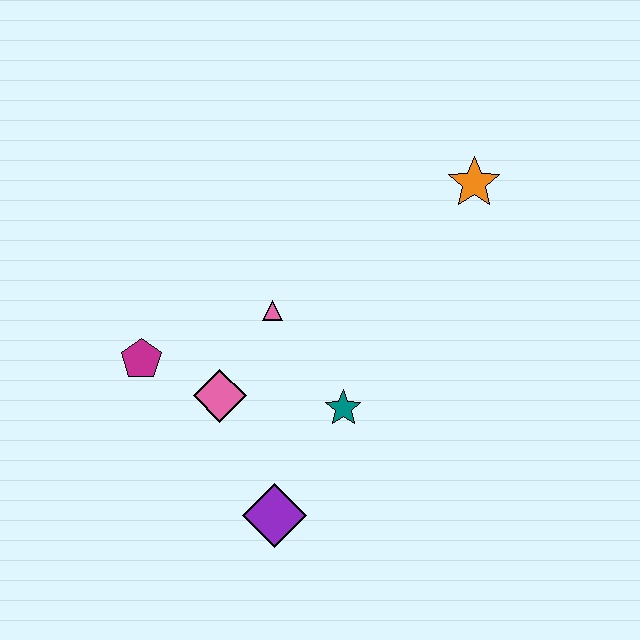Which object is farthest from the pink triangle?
The orange star is farthest from the pink triangle.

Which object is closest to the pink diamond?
The magenta pentagon is closest to the pink diamond.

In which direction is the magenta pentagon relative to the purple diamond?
The magenta pentagon is above the purple diamond.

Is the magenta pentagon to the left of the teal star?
Yes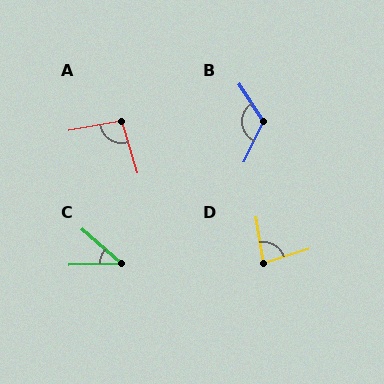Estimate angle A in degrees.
Approximately 97 degrees.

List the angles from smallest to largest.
C (43°), D (82°), A (97°), B (121°).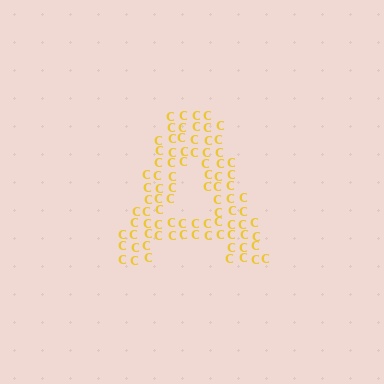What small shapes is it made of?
It is made of small letter C's.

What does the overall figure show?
The overall figure shows the letter A.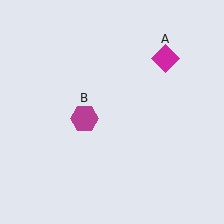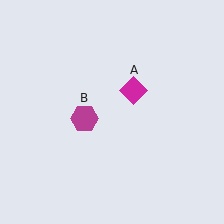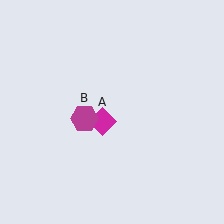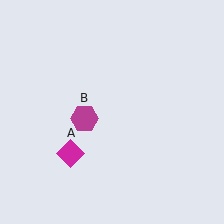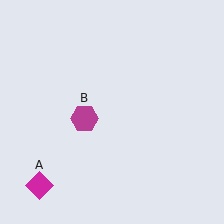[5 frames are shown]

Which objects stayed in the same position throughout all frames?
Magenta hexagon (object B) remained stationary.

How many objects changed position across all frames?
1 object changed position: magenta diamond (object A).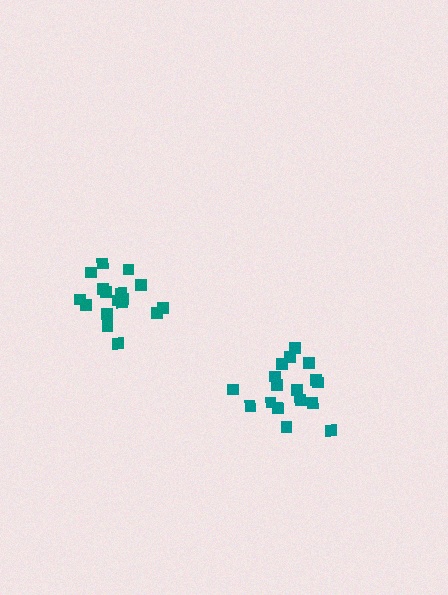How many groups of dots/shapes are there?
There are 2 groups.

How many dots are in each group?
Group 1: 17 dots, Group 2: 17 dots (34 total).